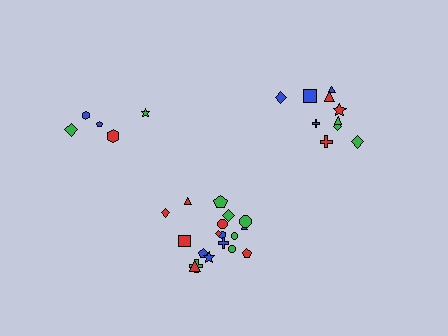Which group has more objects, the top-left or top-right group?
The top-right group.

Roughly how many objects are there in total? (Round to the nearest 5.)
Roughly 35 objects in total.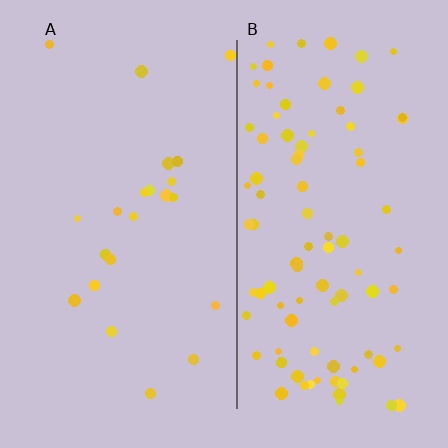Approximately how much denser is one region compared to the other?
Approximately 4.1× — region B over region A.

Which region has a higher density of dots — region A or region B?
B (the right).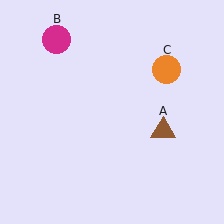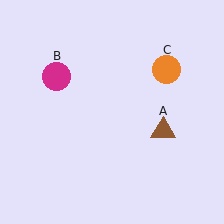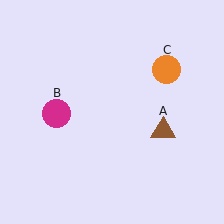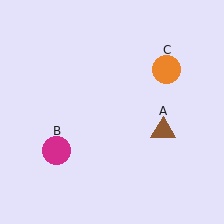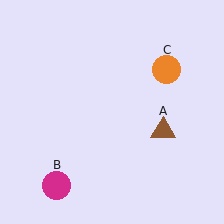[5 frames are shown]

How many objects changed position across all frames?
1 object changed position: magenta circle (object B).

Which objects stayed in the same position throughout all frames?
Brown triangle (object A) and orange circle (object C) remained stationary.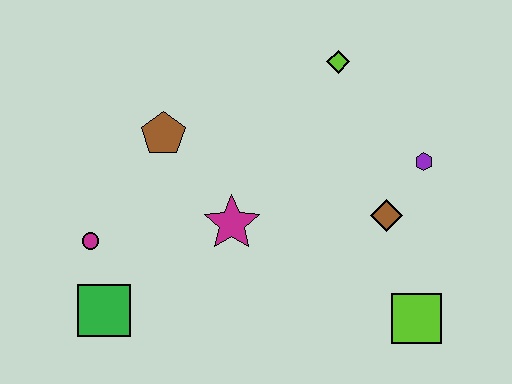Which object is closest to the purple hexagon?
The brown diamond is closest to the purple hexagon.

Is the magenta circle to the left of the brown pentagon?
Yes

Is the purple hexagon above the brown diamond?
Yes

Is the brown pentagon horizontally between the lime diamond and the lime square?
No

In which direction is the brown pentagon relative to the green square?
The brown pentagon is above the green square.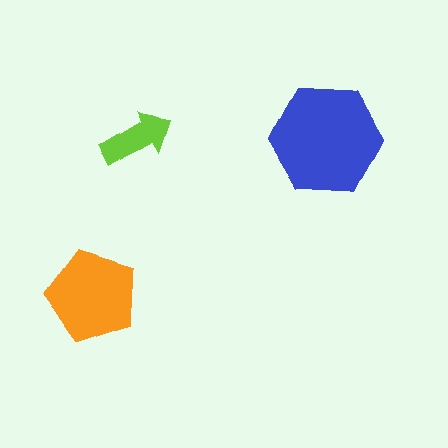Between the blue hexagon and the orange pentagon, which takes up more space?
The blue hexagon.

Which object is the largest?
The blue hexagon.